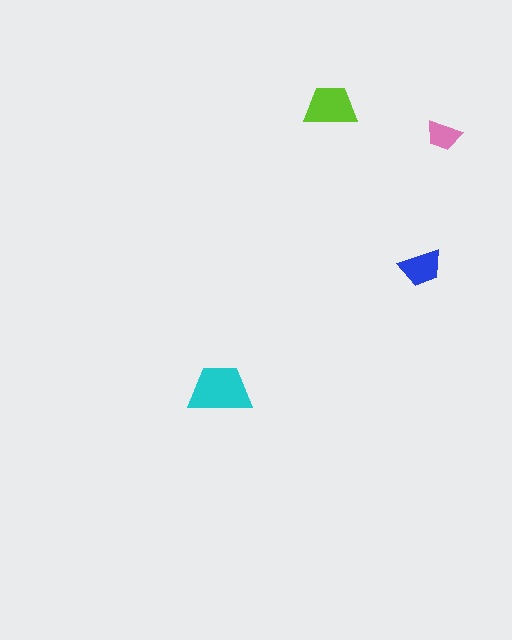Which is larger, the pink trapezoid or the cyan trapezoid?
The cyan one.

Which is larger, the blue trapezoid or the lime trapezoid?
The lime one.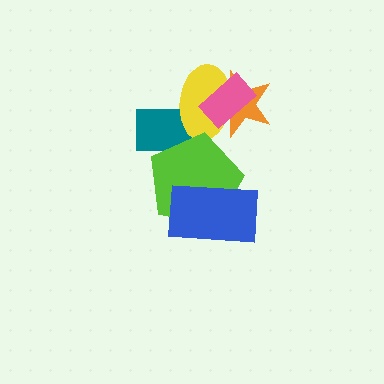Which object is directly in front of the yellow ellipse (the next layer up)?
The lime pentagon is directly in front of the yellow ellipse.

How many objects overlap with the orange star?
2 objects overlap with the orange star.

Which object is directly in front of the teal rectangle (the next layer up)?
The yellow ellipse is directly in front of the teal rectangle.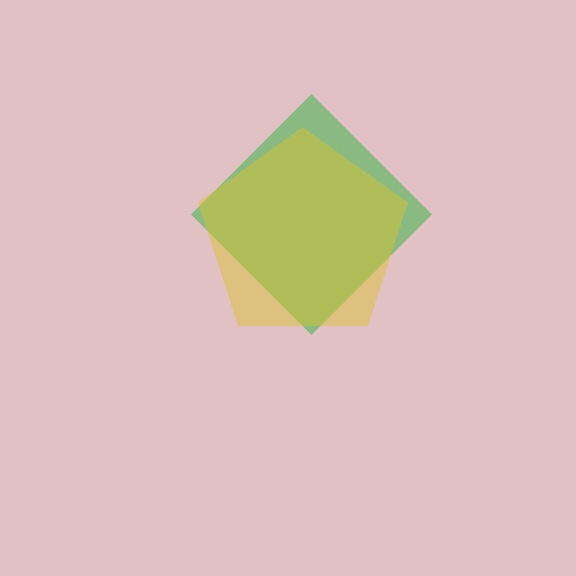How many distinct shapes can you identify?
There are 2 distinct shapes: a green diamond, a yellow pentagon.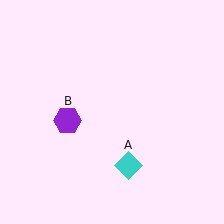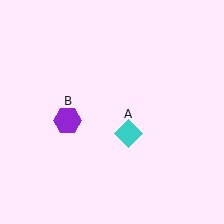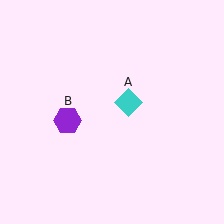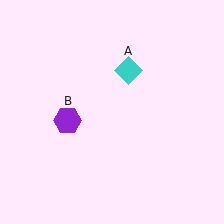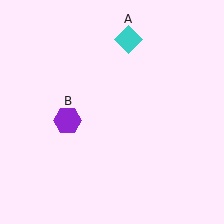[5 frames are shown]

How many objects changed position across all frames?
1 object changed position: cyan diamond (object A).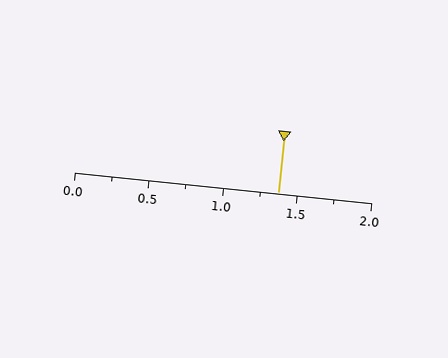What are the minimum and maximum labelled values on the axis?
The axis runs from 0.0 to 2.0.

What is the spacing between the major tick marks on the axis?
The major ticks are spaced 0.5 apart.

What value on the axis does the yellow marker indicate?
The marker indicates approximately 1.38.